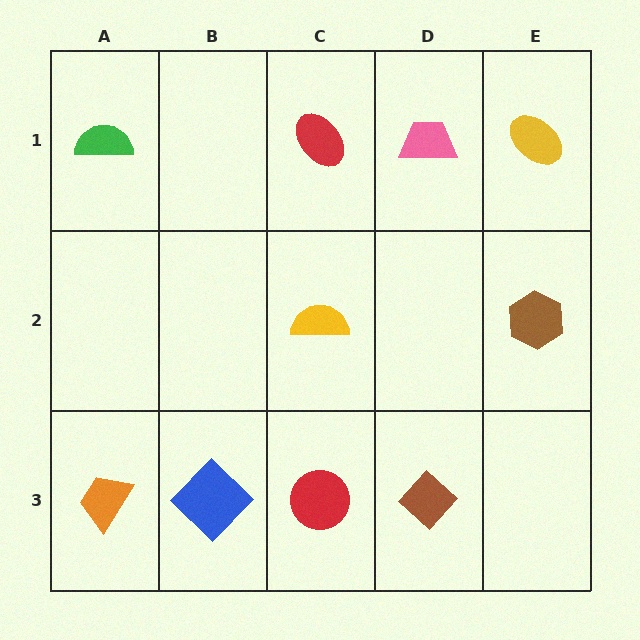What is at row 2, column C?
A yellow semicircle.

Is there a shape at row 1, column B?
No, that cell is empty.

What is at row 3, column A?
An orange trapezoid.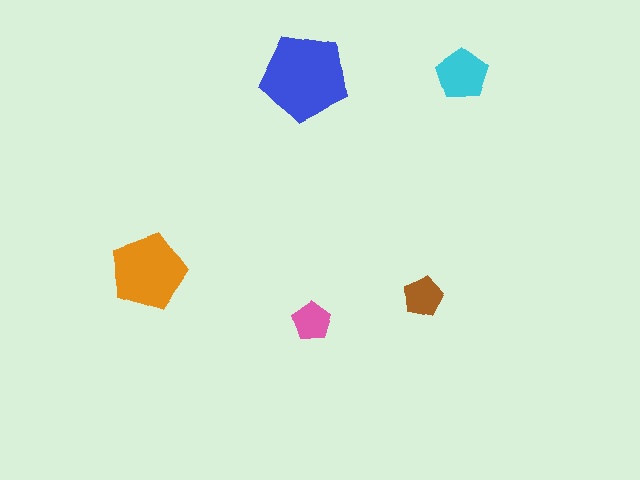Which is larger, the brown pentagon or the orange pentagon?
The orange one.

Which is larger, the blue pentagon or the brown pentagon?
The blue one.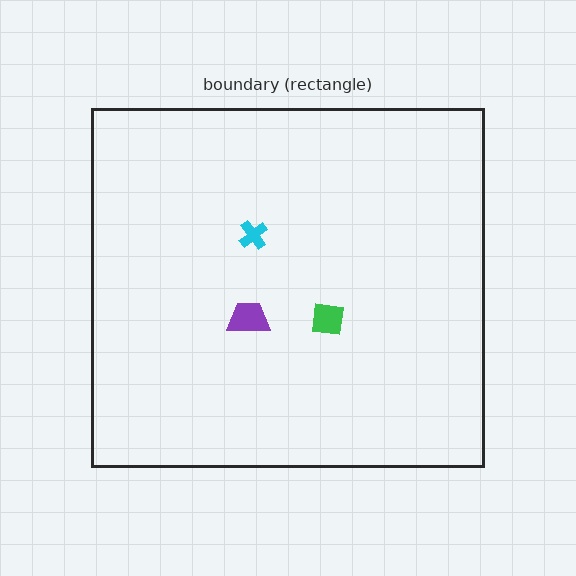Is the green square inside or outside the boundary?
Inside.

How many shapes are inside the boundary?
3 inside, 0 outside.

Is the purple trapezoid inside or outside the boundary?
Inside.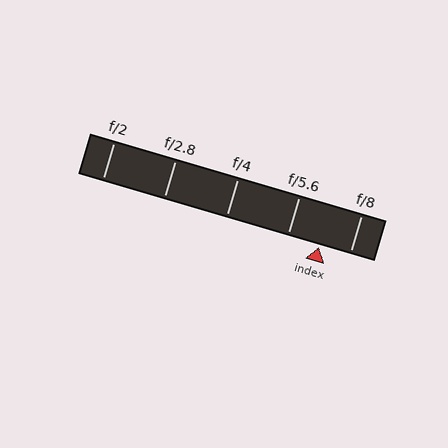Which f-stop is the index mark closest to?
The index mark is closest to f/8.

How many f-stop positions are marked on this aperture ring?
There are 5 f-stop positions marked.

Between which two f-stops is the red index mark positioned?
The index mark is between f/5.6 and f/8.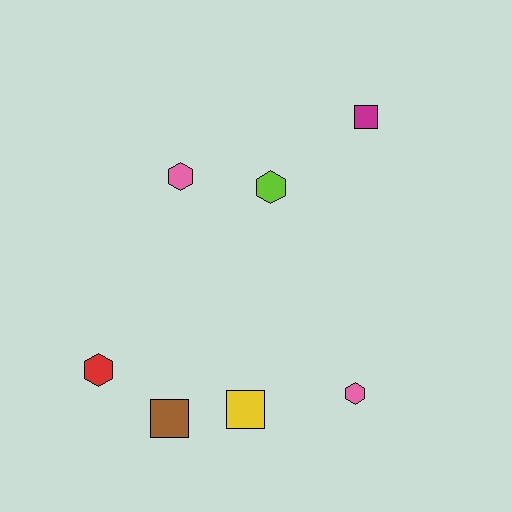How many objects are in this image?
There are 7 objects.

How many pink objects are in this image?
There are 2 pink objects.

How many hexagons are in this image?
There are 4 hexagons.